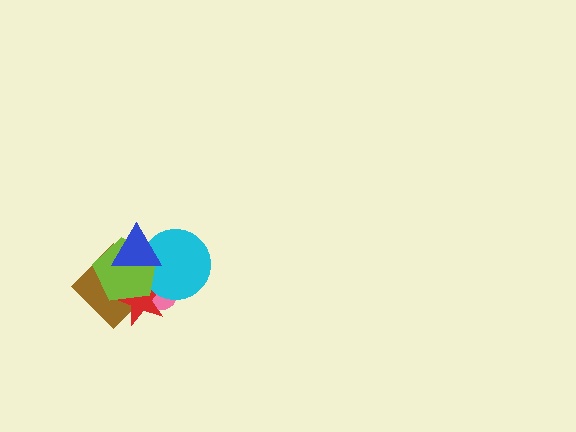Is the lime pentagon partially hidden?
Yes, it is partially covered by another shape.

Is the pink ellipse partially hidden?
Yes, it is partially covered by another shape.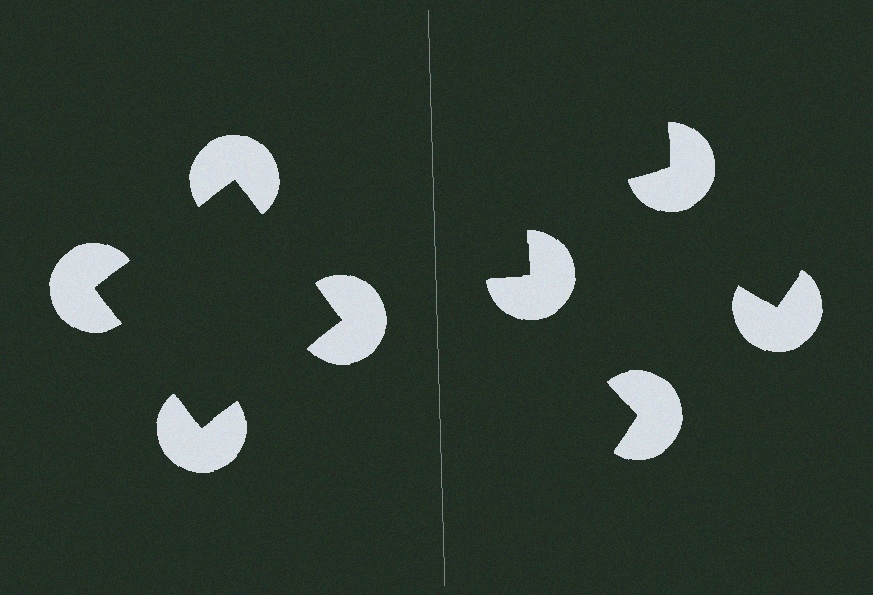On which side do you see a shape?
An illusory square appears on the left side. On the right side the wedge cuts are rotated, so no coherent shape forms.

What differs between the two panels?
The pac-man discs are positioned identically on both sides; only the wedge orientations differ. On the left they align to a square; on the right they are misaligned.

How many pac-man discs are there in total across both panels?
8 — 4 on each side.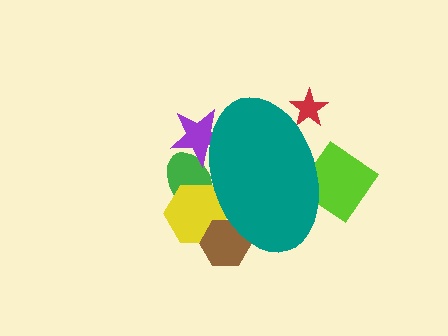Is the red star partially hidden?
Yes, the red star is partially hidden behind the teal ellipse.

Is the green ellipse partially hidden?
Yes, the green ellipse is partially hidden behind the teal ellipse.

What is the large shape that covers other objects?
A teal ellipse.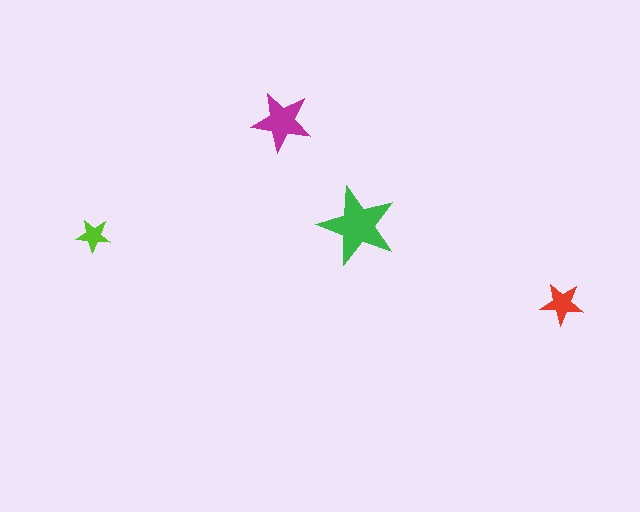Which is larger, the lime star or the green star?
The green one.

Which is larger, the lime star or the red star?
The red one.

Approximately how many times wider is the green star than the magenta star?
About 1.5 times wider.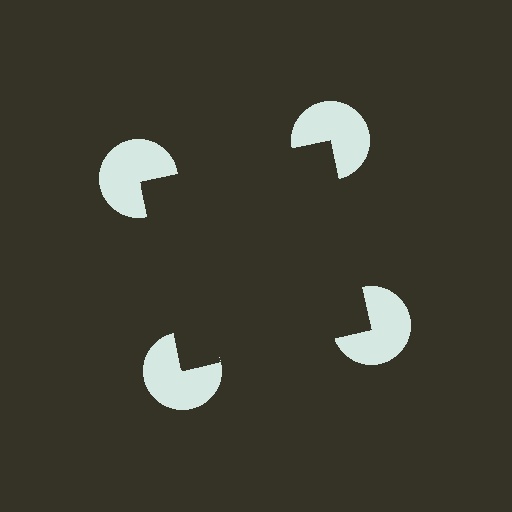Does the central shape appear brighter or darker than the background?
It typically appears slightly darker than the background, even though no actual brightness change is drawn.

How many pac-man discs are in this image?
There are 4 — one at each vertex of the illusory square.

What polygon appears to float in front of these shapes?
An illusory square — its edges are inferred from the aligned wedge cuts in the pac-man discs, not physically drawn.